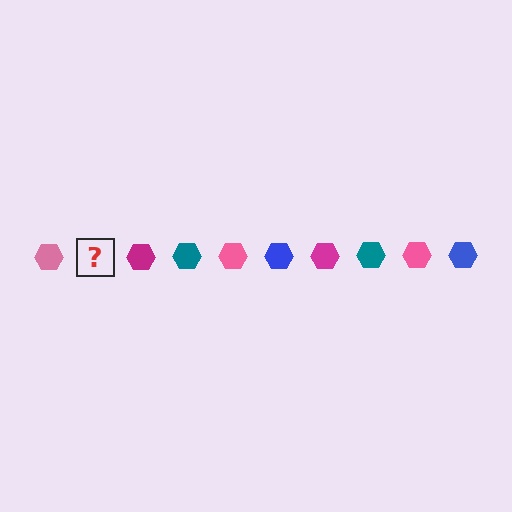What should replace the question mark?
The question mark should be replaced with a blue hexagon.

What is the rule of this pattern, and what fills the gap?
The rule is that the pattern cycles through pink, blue, magenta, teal hexagons. The gap should be filled with a blue hexagon.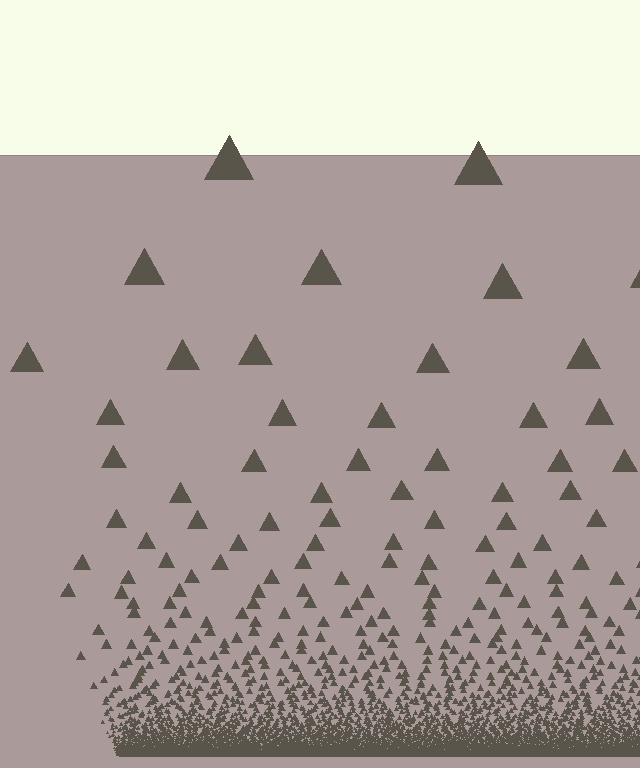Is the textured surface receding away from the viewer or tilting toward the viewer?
The surface appears to tilt toward the viewer. Texture elements get larger and sparser toward the top.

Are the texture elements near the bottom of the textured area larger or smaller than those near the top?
Smaller. The gradient is inverted — elements near the bottom are smaller and denser.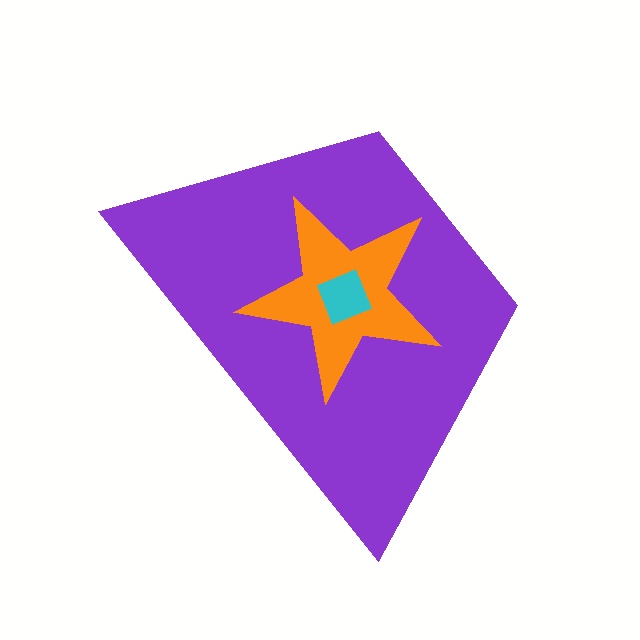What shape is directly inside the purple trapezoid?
The orange star.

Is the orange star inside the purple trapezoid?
Yes.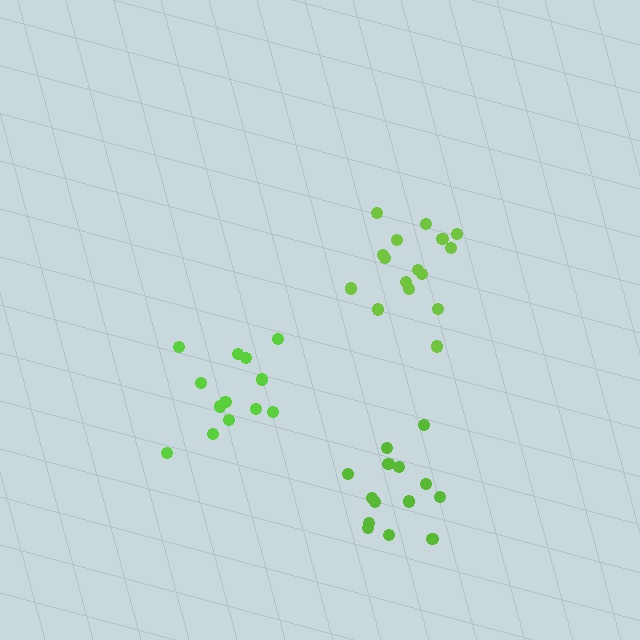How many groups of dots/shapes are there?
There are 3 groups.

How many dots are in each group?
Group 1: 16 dots, Group 2: 14 dots, Group 3: 13 dots (43 total).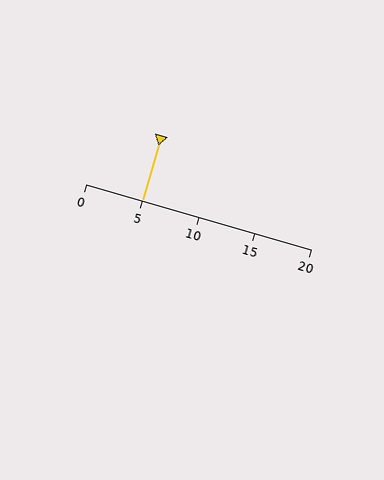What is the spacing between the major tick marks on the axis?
The major ticks are spaced 5 apart.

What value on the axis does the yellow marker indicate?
The marker indicates approximately 5.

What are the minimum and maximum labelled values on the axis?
The axis runs from 0 to 20.